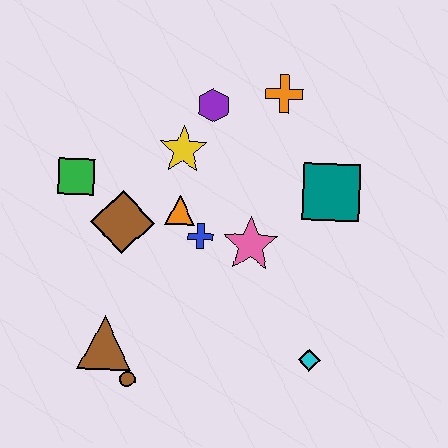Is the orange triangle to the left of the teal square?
Yes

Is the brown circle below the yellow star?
Yes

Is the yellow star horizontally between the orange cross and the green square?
Yes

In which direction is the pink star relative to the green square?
The pink star is to the right of the green square.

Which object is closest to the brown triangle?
The brown circle is closest to the brown triangle.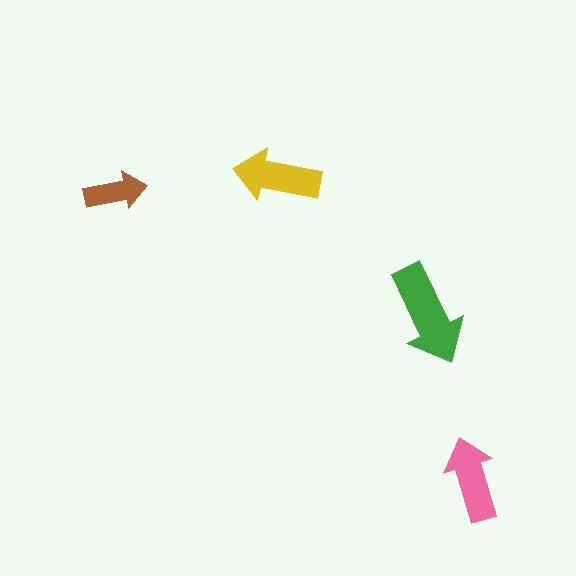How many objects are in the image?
There are 4 objects in the image.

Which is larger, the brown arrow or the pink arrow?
The pink one.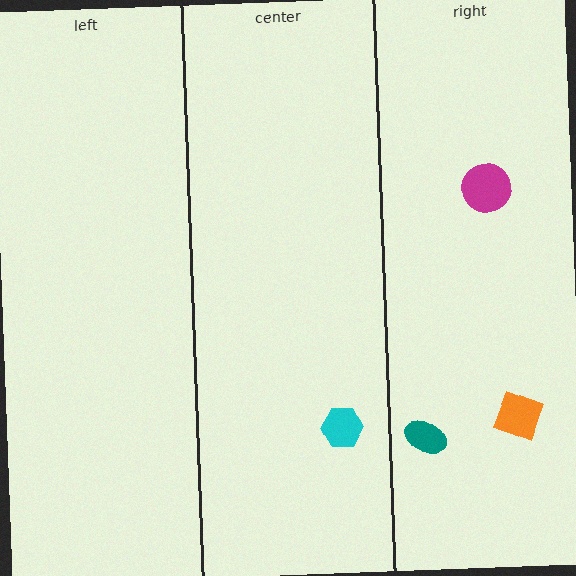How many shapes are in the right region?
3.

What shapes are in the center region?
The cyan hexagon.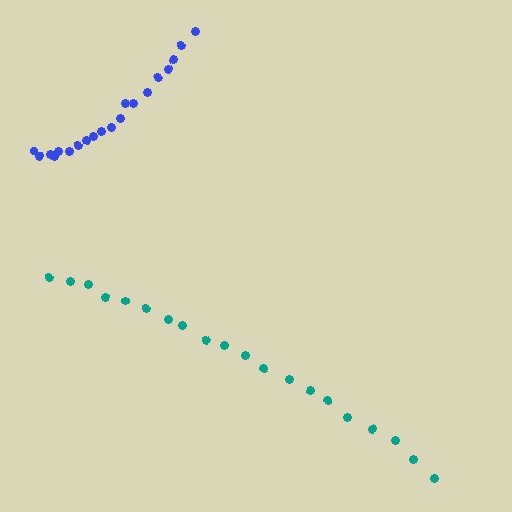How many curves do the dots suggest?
There are 2 distinct paths.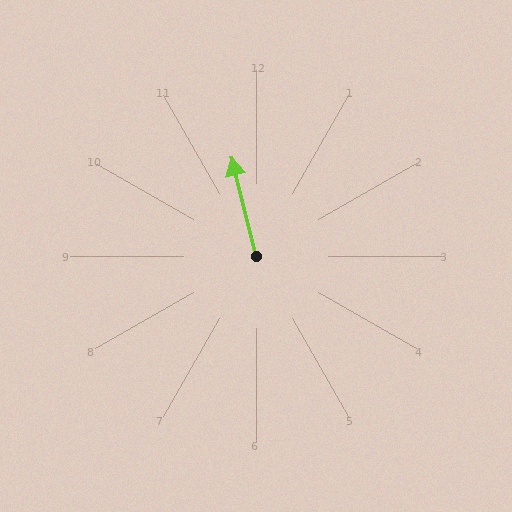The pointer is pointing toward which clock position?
Roughly 12 o'clock.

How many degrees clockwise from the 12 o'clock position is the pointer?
Approximately 346 degrees.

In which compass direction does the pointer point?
North.